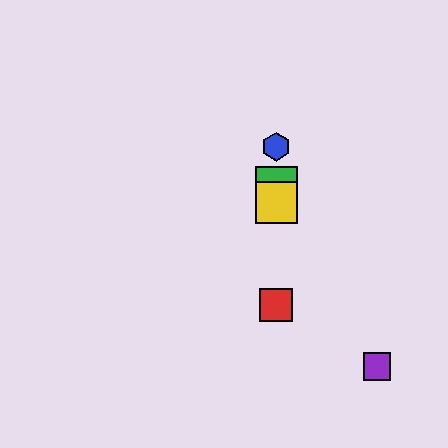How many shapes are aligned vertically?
4 shapes (the red square, the blue hexagon, the green square, the yellow square) are aligned vertically.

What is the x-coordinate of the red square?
The red square is at x≈276.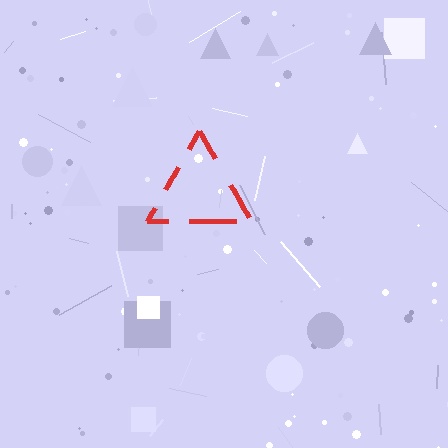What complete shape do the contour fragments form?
The contour fragments form a triangle.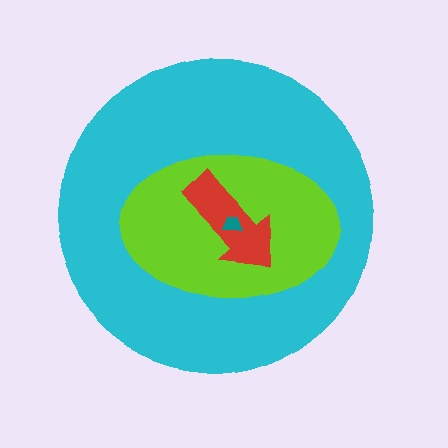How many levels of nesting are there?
4.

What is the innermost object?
The teal trapezoid.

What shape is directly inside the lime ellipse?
The red arrow.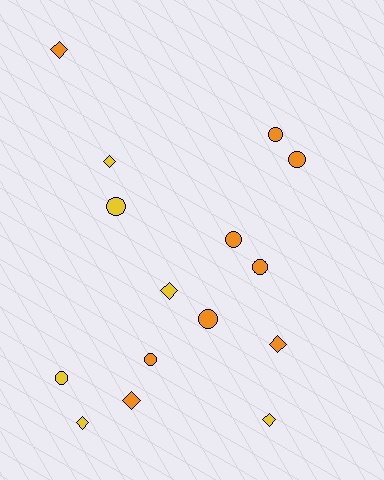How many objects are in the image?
There are 15 objects.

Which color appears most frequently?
Orange, with 9 objects.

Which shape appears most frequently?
Circle, with 8 objects.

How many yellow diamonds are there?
There are 4 yellow diamonds.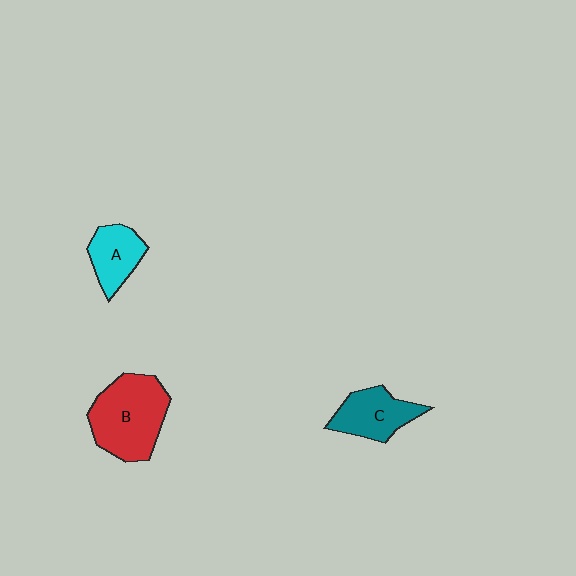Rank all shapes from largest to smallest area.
From largest to smallest: B (red), C (teal), A (cyan).